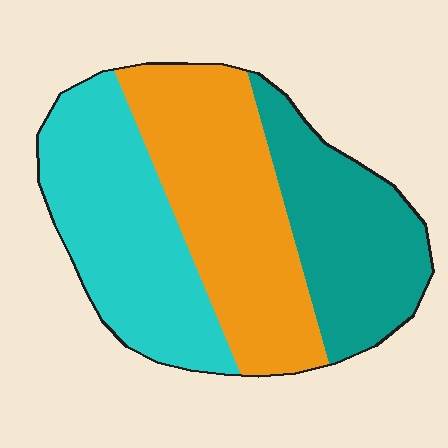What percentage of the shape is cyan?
Cyan covers roughly 35% of the shape.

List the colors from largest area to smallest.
From largest to smallest: orange, cyan, teal.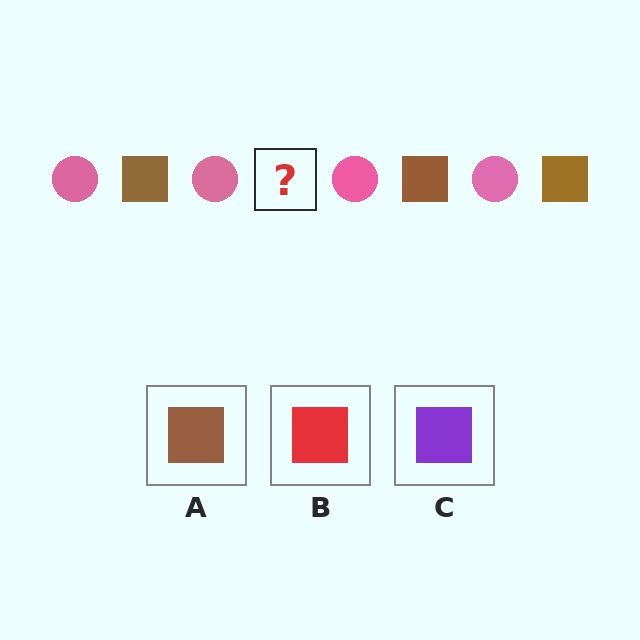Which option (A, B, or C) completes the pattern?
A.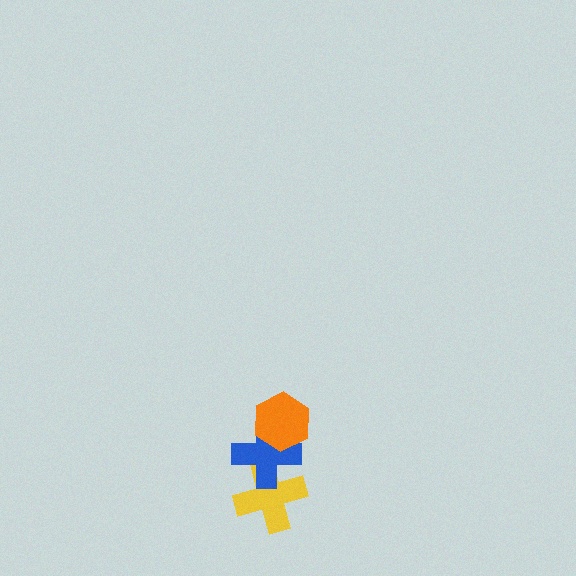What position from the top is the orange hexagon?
The orange hexagon is 1st from the top.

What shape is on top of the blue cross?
The orange hexagon is on top of the blue cross.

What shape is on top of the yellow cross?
The blue cross is on top of the yellow cross.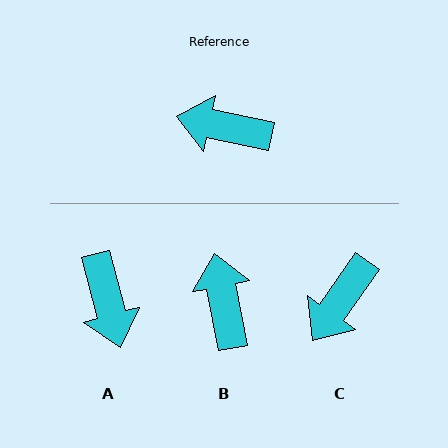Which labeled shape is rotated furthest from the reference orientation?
A, about 117 degrees away.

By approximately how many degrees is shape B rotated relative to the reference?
Approximately 67 degrees clockwise.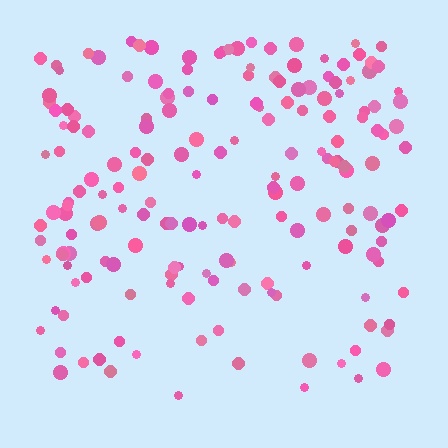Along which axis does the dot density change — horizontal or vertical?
Vertical.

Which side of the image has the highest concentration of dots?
The top.